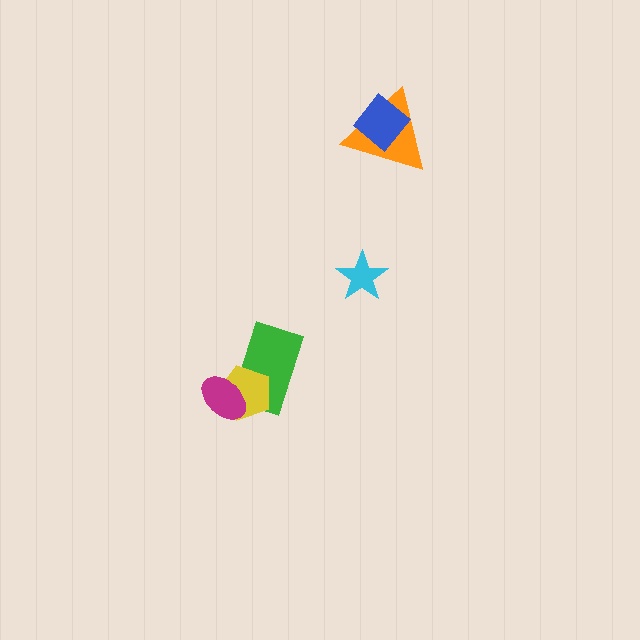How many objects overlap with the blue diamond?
1 object overlaps with the blue diamond.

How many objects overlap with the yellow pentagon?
2 objects overlap with the yellow pentagon.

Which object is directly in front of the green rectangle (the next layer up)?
The yellow pentagon is directly in front of the green rectangle.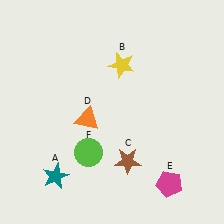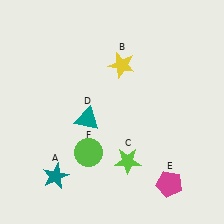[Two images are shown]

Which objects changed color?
C changed from brown to lime. D changed from orange to teal.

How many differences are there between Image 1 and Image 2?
There are 2 differences between the two images.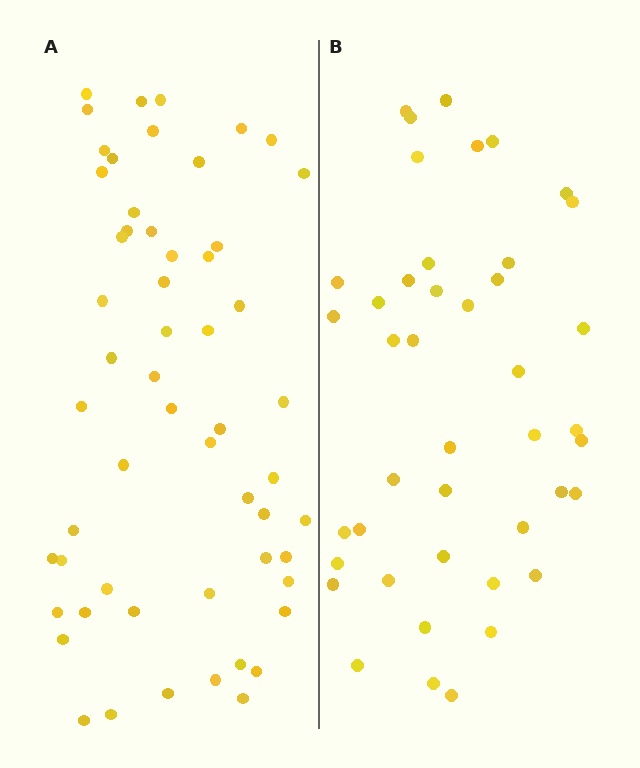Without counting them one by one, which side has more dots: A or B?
Region A (the left region) has more dots.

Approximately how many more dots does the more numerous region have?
Region A has approximately 15 more dots than region B.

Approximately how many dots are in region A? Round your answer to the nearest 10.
About 60 dots. (The exact count is 56, which rounds to 60.)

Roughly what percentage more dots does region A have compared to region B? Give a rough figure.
About 30% more.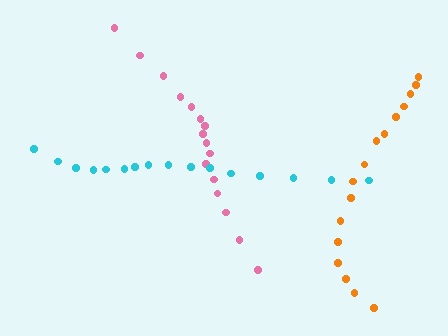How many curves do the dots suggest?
There are 3 distinct paths.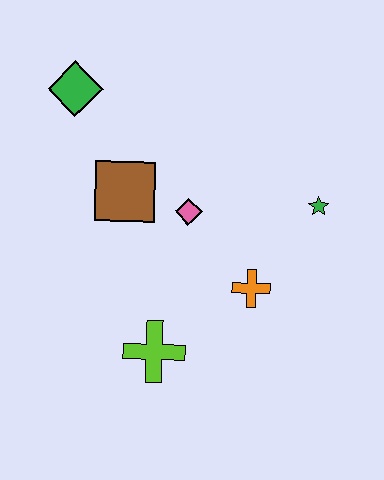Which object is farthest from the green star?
The green diamond is farthest from the green star.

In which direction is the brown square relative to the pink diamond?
The brown square is to the left of the pink diamond.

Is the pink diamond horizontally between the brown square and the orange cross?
Yes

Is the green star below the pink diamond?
No